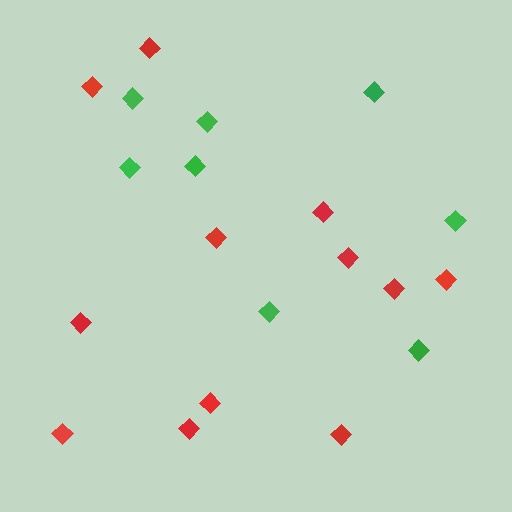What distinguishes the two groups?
There are 2 groups: one group of red diamonds (12) and one group of green diamonds (8).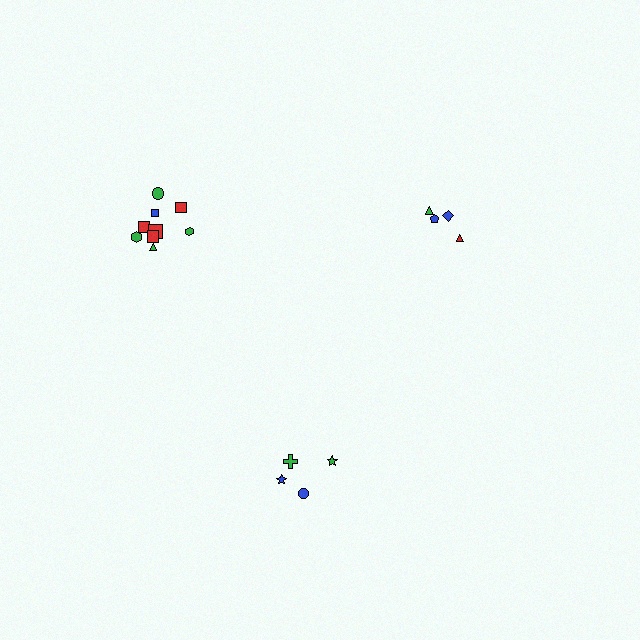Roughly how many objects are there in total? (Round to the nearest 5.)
Roughly 20 objects in total.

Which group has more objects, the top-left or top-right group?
The top-left group.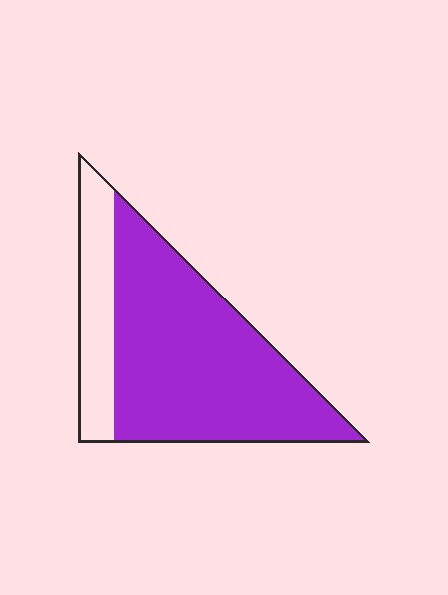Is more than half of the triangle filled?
Yes.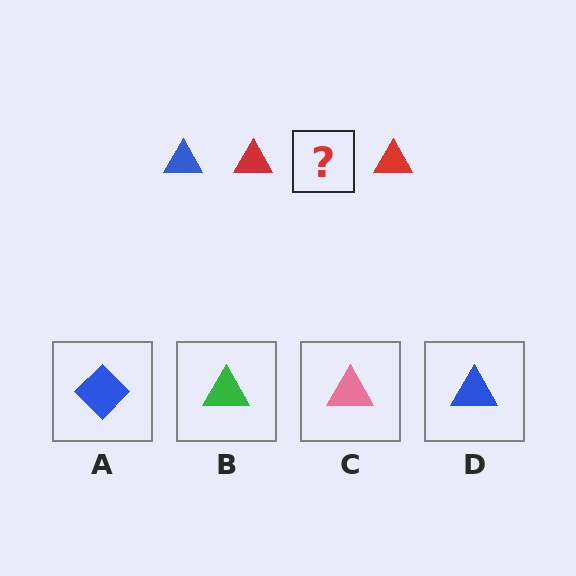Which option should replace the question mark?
Option D.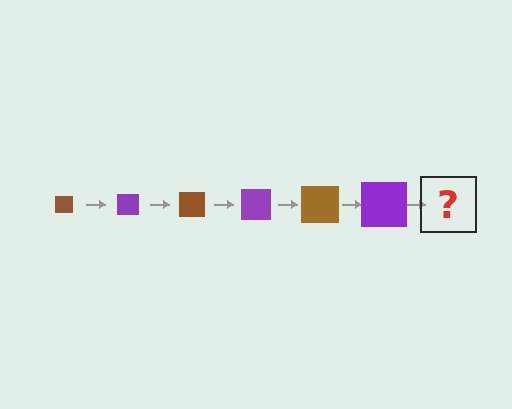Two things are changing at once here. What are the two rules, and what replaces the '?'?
The two rules are that the square grows larger each step and the color cycles through brown and purple. The '?' should be a brown square, larger than the previous one.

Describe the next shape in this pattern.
It should be a brown square, larger than the previous one.